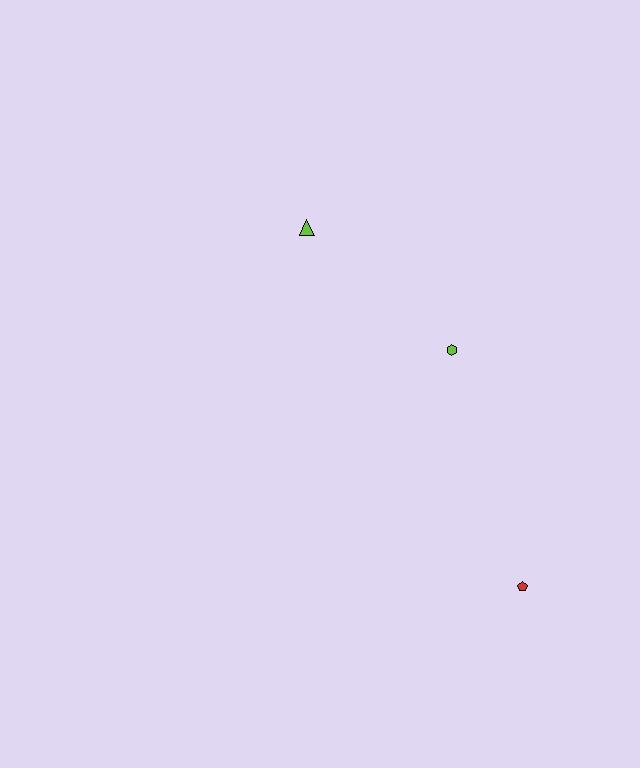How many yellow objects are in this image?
There are no yellow objects.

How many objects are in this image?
There are 3 objects.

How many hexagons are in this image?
There is 1 hexagon.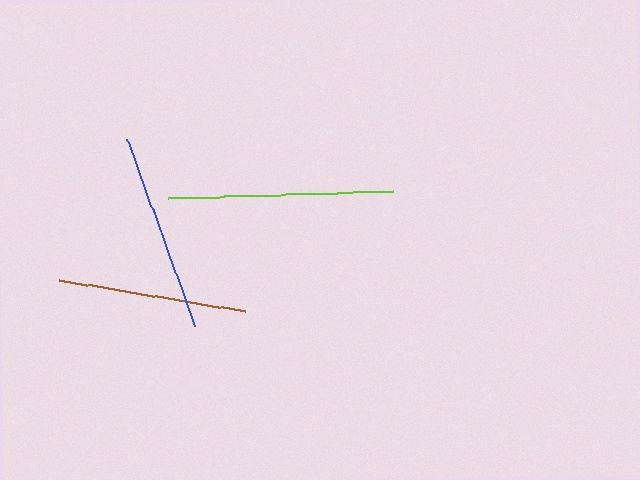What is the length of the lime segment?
The lime segment is approximately 225 pixels long.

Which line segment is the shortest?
The brown line is the shortest at approximately 190 pixels.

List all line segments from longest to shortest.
From longest to shortest: lime, blue, brown.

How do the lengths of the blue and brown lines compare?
The blue and brown lines are approximately the same length.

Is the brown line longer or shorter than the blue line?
The blue line is longer than the brown line.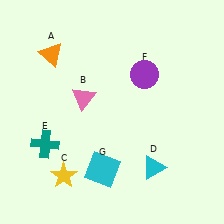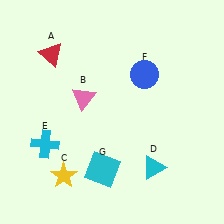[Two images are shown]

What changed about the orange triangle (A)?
In Image 1, A is orange. In Image 2, it changed to red.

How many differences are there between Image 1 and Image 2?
There are 3 differences between the two images.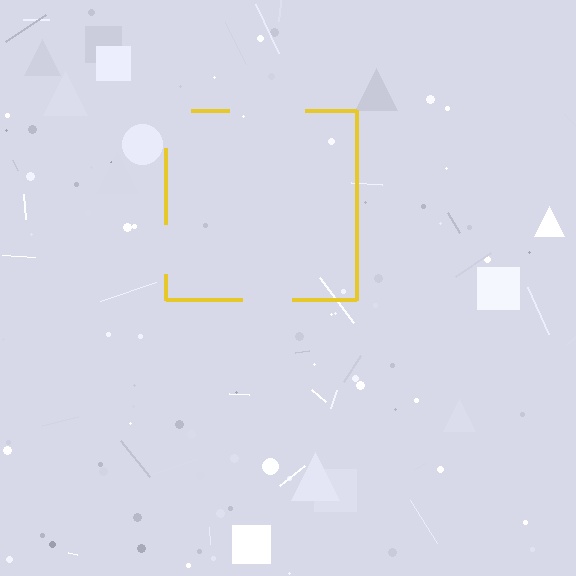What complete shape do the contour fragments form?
The contour fragments form a square.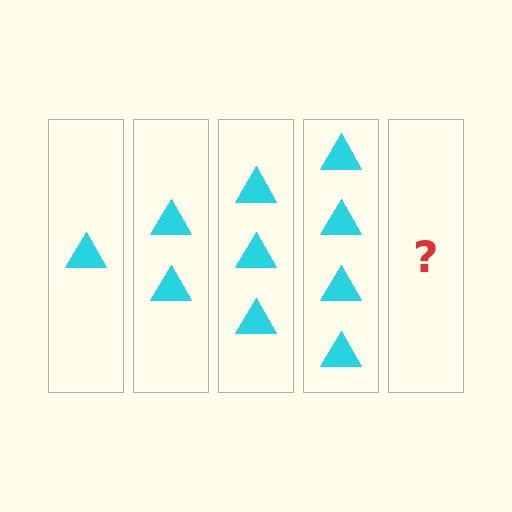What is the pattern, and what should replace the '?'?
The pattern is that each step adds one more triangle. The '?' should be 5 triangles.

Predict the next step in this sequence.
The next step is 5 triangles.